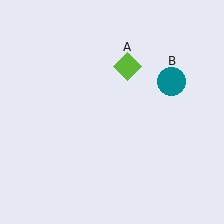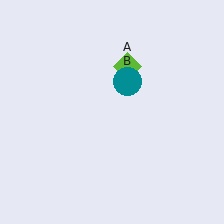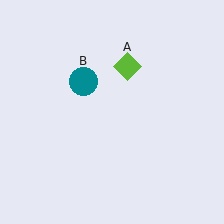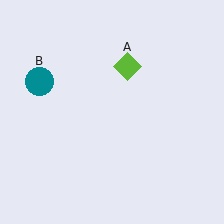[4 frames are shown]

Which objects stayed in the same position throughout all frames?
Lime diamond (object A) remained stationary.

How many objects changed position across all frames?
1 object changed position: teal circle (object B).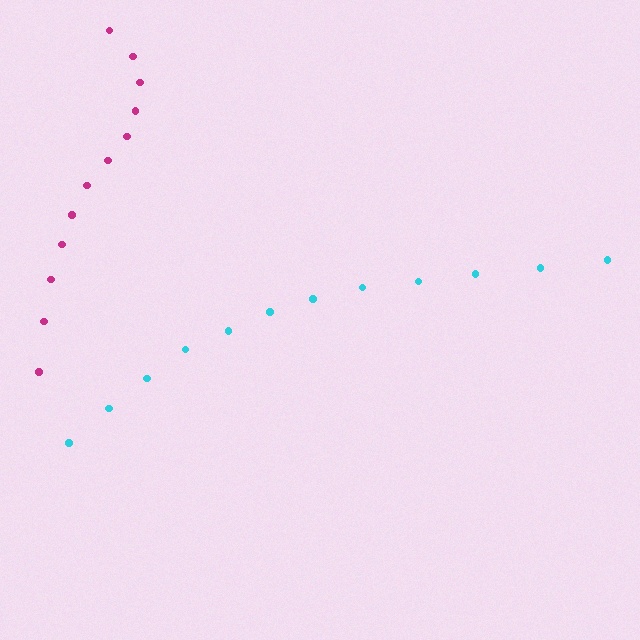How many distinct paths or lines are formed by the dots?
There are 2 distinct paths.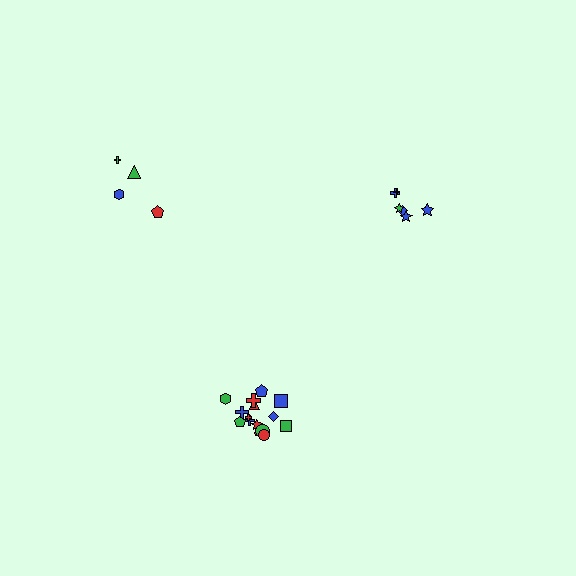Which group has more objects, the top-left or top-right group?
The top-right group.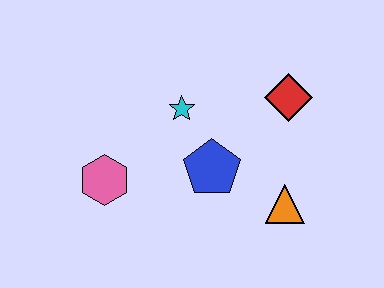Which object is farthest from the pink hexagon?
The red diamond is farthest from the pink hexagon.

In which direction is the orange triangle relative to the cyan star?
The orange triangle is to the right of the cyan star.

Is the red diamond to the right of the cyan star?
Yes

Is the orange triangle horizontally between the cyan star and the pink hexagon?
No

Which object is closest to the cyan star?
The blue pentagon is closest to the cyan star.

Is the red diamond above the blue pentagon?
Yes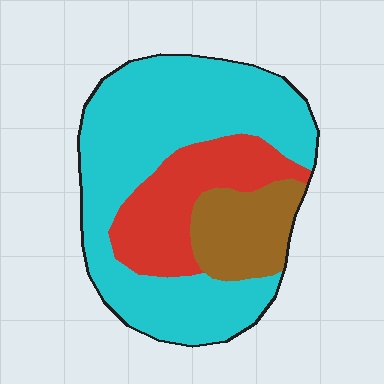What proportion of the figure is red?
Red covers 23% of the figure.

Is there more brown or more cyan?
Cyan.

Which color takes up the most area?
Cyan, at roughly 60%.